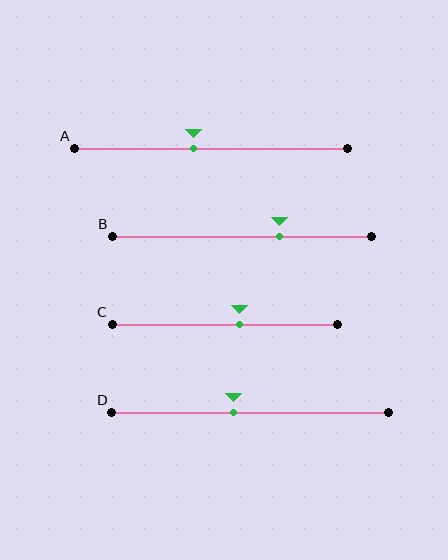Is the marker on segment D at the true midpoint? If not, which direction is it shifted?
No, the marker on segment D is shifted to the left by about 6% of the segment length.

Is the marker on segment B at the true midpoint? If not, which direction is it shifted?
No, the marker on segment B is shifted to the right by about 14% of the segment length.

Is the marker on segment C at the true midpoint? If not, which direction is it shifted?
No, the marker on segment C is shifted to the right by about 7% of the segment length.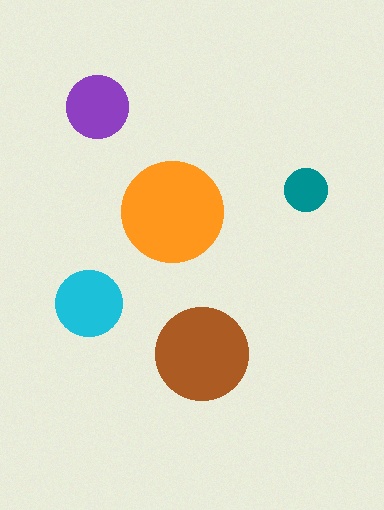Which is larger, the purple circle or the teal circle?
The purple one.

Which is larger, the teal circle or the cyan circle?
The cyan one.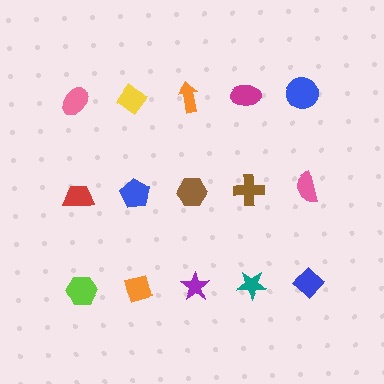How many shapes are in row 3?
5 shapes.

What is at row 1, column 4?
A magenta ellipse.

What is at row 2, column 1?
A red trapezoid.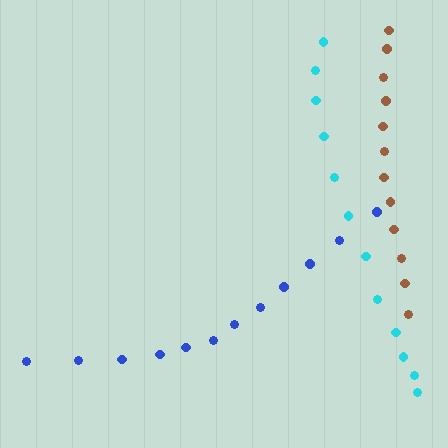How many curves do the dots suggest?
There are 3 distinct paths.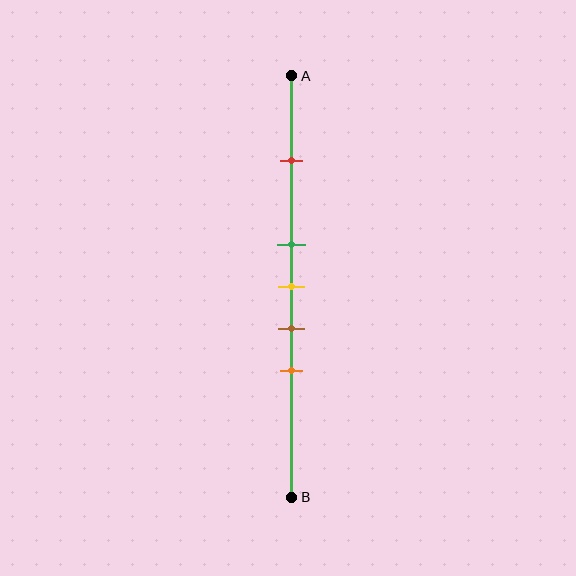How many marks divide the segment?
There are 5 marks dividing the segment.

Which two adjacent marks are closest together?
The green and yellow marks are the closest adjacent pair.